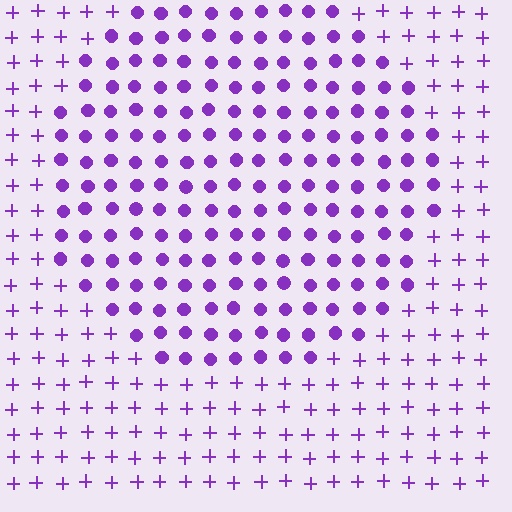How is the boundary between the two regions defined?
The boundary is defined by a change in element shape: circles inside vs. plus signs outside. All elements share the same color and spacing.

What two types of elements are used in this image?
The image uses circles inside the circle region and plus signs outside it.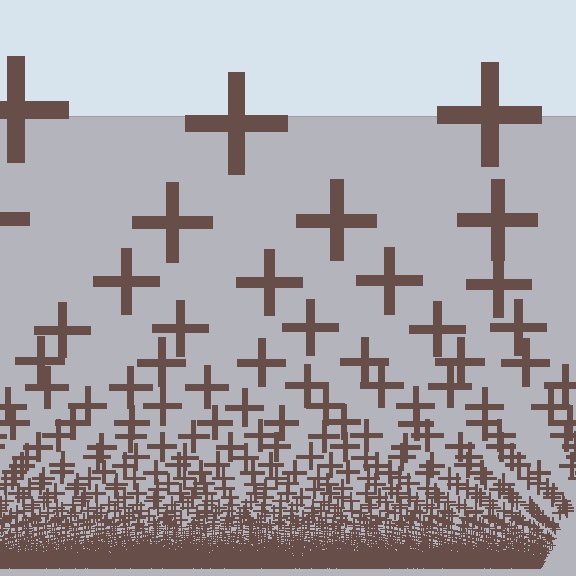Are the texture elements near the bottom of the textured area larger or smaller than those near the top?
Smaller. The gradient is inverted — elements near the bottom are smaller and denser.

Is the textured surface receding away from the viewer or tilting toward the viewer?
The surface appears to tilt toward the viewer. Texture elements get larger and sparser toward the top.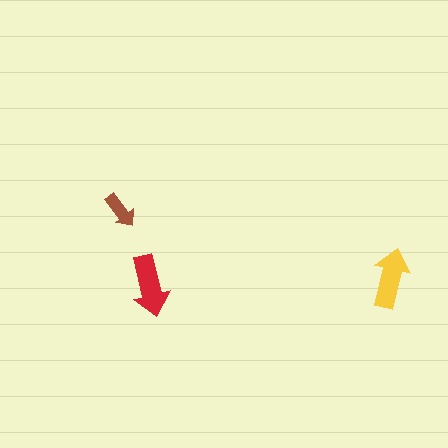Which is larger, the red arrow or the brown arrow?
The red one.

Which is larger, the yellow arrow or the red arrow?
The red one.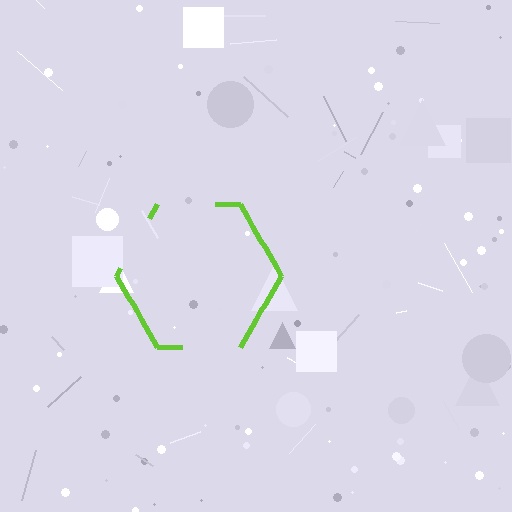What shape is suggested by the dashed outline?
The dashed outline suggests a hexagon.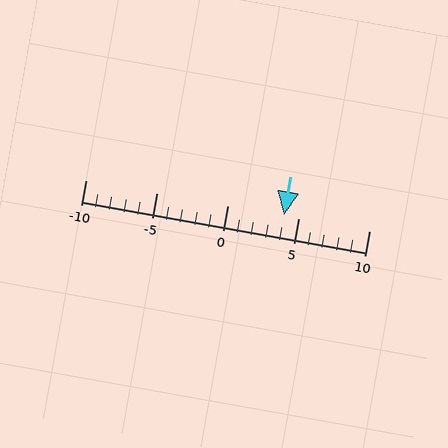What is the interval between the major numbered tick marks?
The major tick marks are spaced 5 units apart.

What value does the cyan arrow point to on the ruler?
The cyan arrow points to approximately 4.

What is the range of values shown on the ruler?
The ruler shows values from -10 to 10.